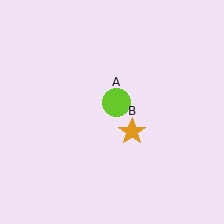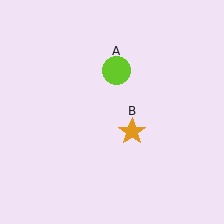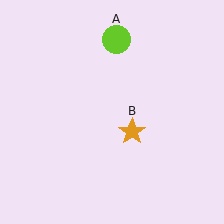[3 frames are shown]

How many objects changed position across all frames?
1 object changed position: lime circle (object A).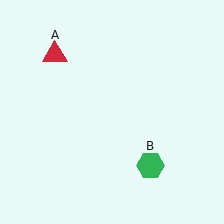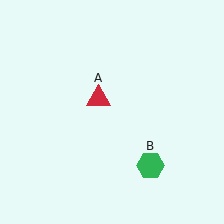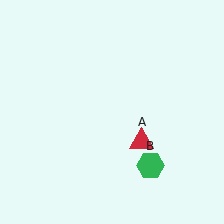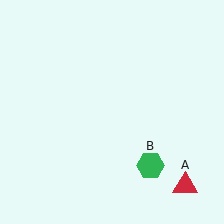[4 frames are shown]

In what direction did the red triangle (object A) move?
The red triangle (object A) moved down and to the right.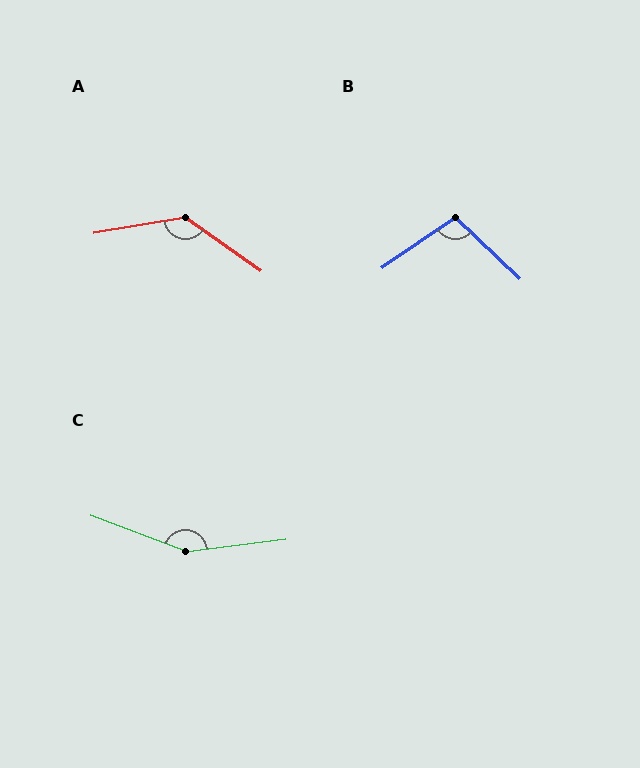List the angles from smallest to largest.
B (102°), A (135°), C (152°).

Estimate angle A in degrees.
Approximately 135 degrees.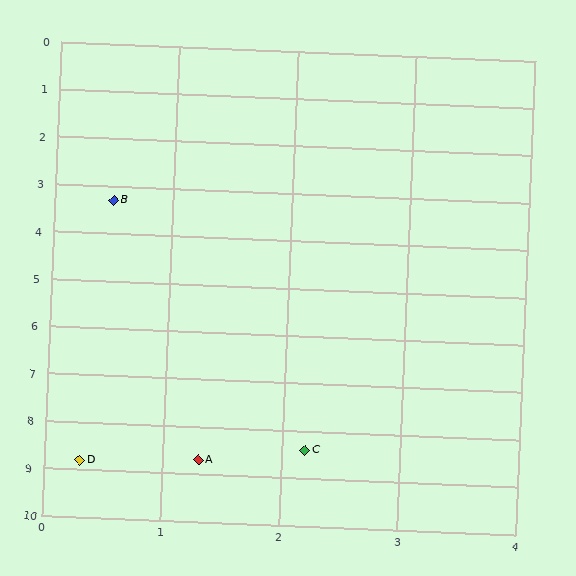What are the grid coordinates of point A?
Point A is at approximately (1.3, 8.7).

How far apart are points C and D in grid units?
Points C and D are about 1.9 grid units apart.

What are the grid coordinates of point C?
Point C is at approximately (2.2, 8.4).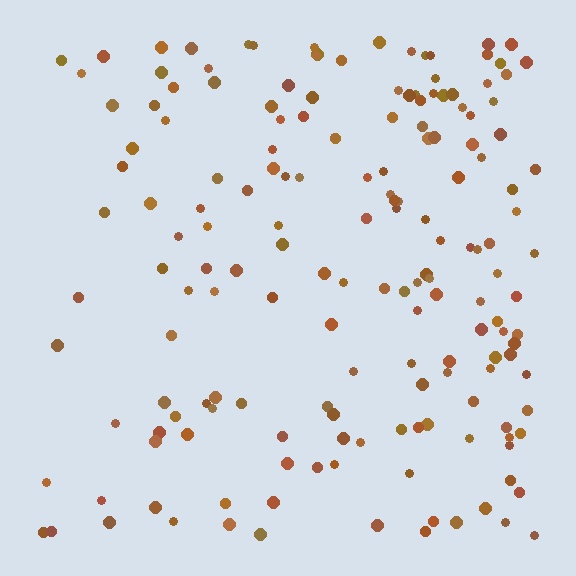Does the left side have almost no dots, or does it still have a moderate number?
Still a moderate number, just noticeably fewer than the right.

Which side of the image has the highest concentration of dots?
The right.